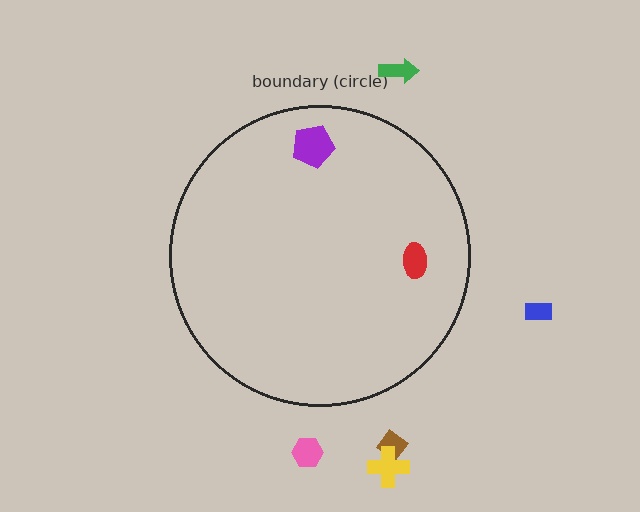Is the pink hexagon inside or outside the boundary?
Outside.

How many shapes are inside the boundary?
2 inside, 5 outside.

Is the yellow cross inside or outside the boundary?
Outside.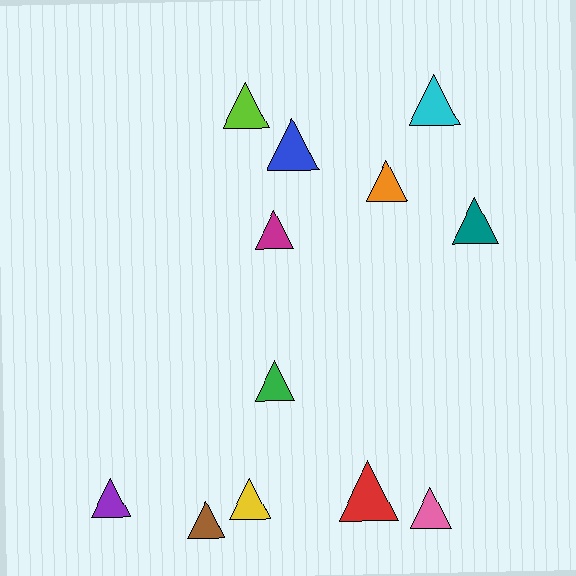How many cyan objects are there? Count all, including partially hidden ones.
There is 1 cyan object.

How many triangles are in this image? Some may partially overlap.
There are 12 triangles.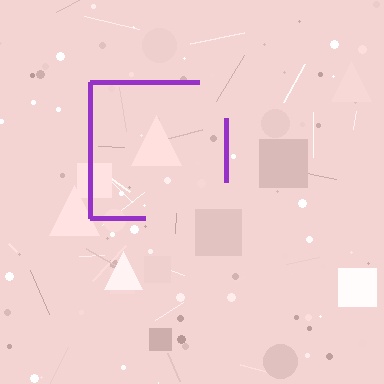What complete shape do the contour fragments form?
The contour fragments form a square.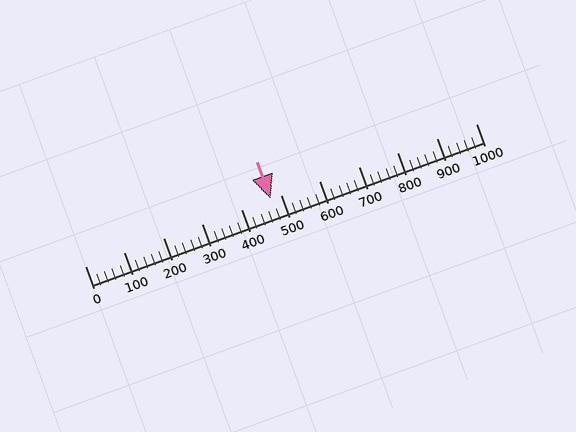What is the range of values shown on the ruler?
The ruler shows values from 0 to 1000.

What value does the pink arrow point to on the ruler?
The pink arrow points to approximately 474.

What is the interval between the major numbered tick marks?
The major tick marks are spaced 100 units apart.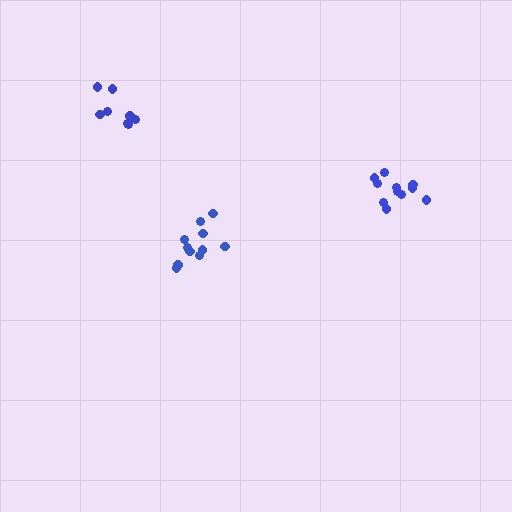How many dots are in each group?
Group 1: 11 dots, Group 2: 11 dots, Group 3: 8 dots (30 total).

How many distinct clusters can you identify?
There are 3 distinct clusters.